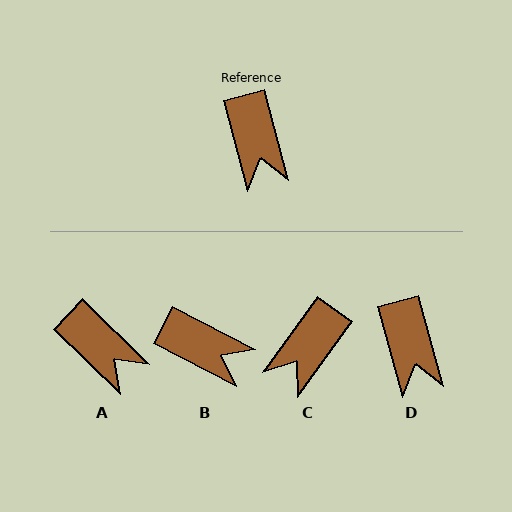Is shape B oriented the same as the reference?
No, it is off by about 47 degrees.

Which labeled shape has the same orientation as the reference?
D.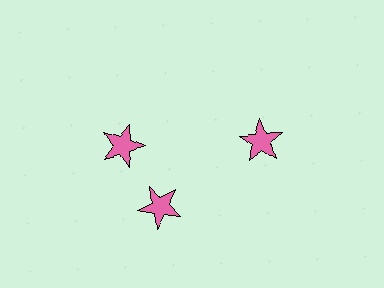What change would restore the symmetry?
The symmetry would be restored by rotating it back into even spacing with its neighbors so that all 3 stars sit at equal angles and equal distance from the center.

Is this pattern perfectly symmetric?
No. The 3 pink stars are arranged in a ring, but one element near the 11 o'clock position is rotated out of alignment along the ring, breaking the 3-fold rotational symmetry.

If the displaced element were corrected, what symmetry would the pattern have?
It would have 3-fold rotational symmetry — the pattern would map onto itself every 120 degrees.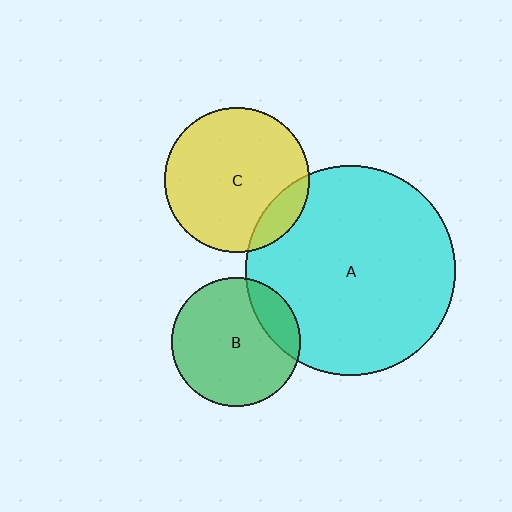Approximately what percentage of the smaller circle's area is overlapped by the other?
Approximately 20%.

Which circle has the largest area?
Circle A (cyan).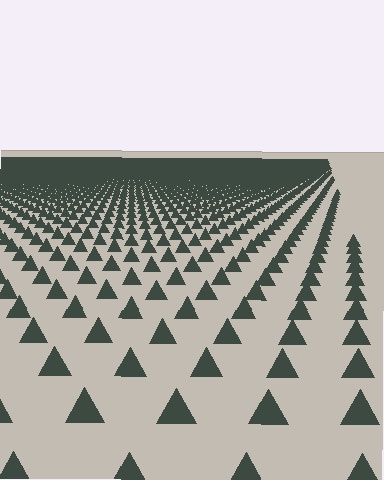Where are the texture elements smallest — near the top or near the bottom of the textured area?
Near the top.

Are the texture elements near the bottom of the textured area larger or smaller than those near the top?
Larger. Near the bottom, elements are closer to the viewer and appear at a bigger on-screen size.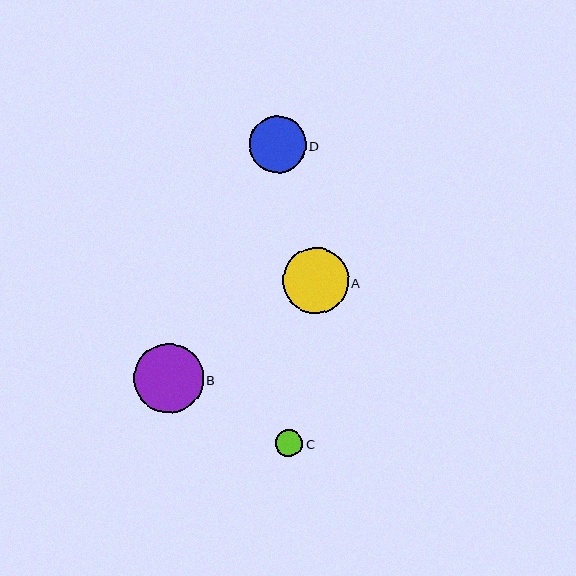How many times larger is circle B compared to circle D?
Circle B is approximately 1.2 times the size of circle D.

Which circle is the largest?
Circle B is the largest with a size of approximately 69 pixels.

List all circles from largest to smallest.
From largest to smallest: B, A, D, C.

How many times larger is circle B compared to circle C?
Circle B is approximately 2.6 times the size of circle C.